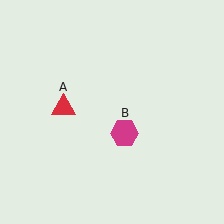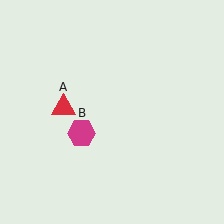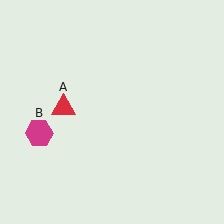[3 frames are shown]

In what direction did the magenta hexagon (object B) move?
The magenta hexagon (object B) moved left.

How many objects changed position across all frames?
1 object changed position: magenta hexagon (object B).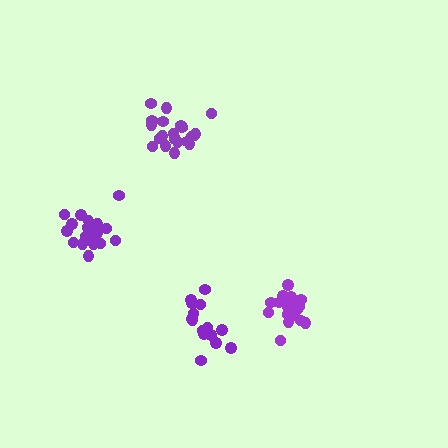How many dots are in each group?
Group 1: 20 dots, Group 2: 19 dots, Group 3: 21 dots, Group 4: 18 dots (78 total).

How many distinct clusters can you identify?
There are 4 distinct clusters.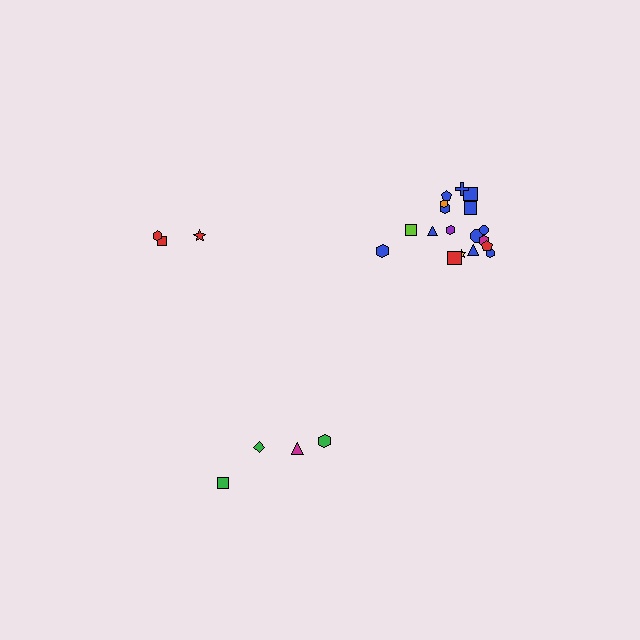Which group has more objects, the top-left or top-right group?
The top-right group.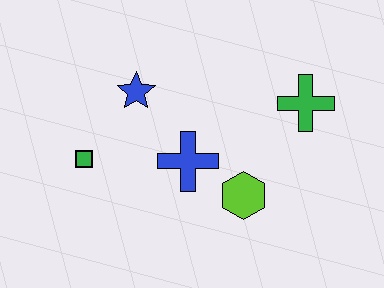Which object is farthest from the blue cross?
The green cross is farthest from the blue cross.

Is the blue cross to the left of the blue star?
No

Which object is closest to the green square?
The blue star is closest to the green square.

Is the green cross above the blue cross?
Yes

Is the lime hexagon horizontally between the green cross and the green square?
Yes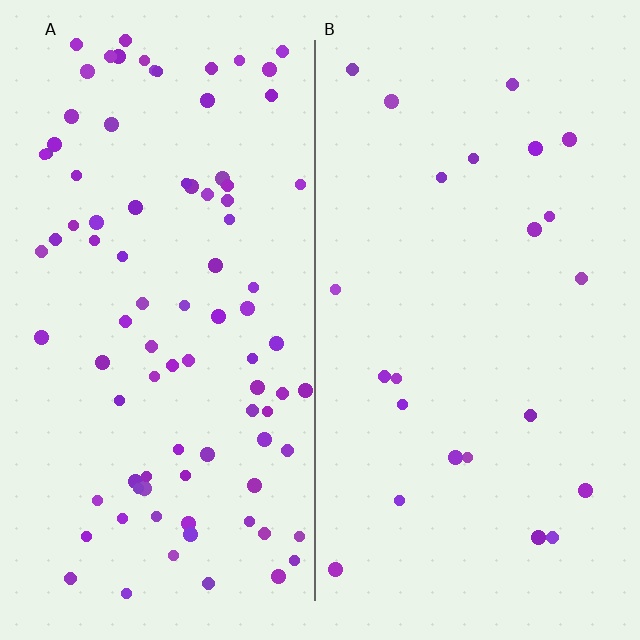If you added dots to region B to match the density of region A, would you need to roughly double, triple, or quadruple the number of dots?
Approximately quadruple.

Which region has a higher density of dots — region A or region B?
A (the left).